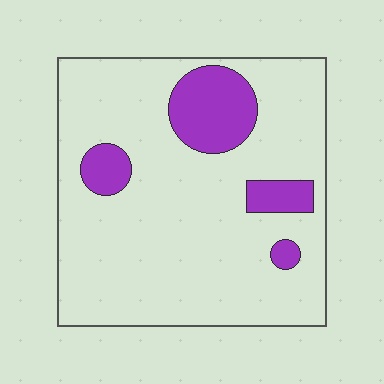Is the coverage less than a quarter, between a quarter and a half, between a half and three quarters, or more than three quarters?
Less than a quarter.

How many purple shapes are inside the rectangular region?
4.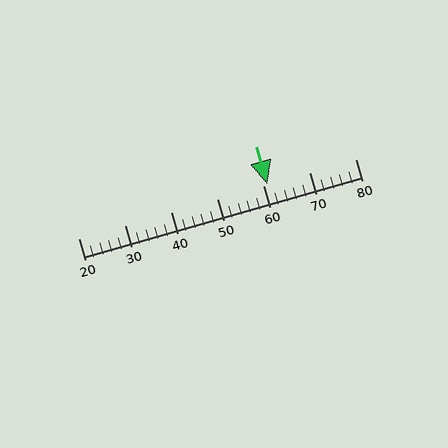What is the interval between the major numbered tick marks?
The major tick marks are spaced 10 units apart.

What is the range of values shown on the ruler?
The ruler shows values from 20 to 80.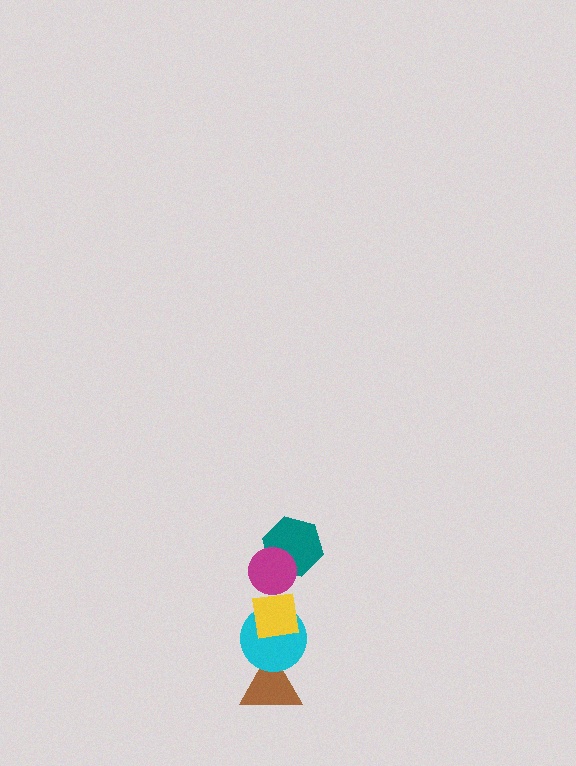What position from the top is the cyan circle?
The cyan circle is 4th from the top.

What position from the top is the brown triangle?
The brown triangle is 5th from the top.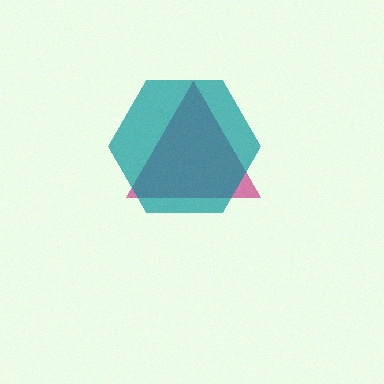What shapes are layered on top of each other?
The layered shapes are: a magenta triangle, a teal hexagon.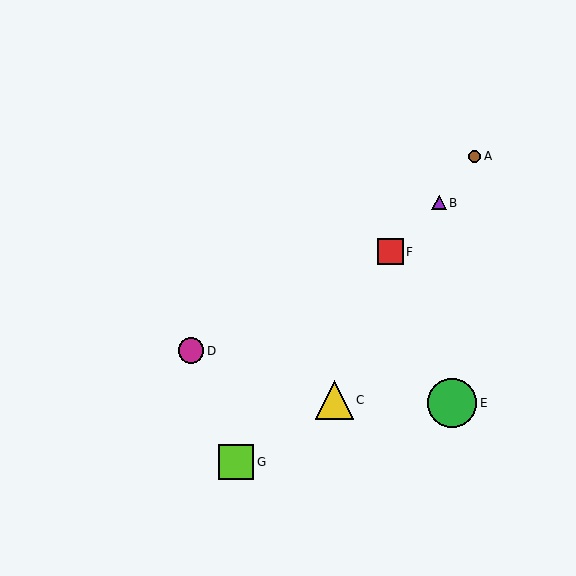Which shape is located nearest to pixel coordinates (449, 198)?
The purple triangle (labeled B) at (439, 203) is nearest to that location.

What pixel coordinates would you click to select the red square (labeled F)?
Click at (390, 252) to select the red square F.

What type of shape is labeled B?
Shape B is a purple triangle.